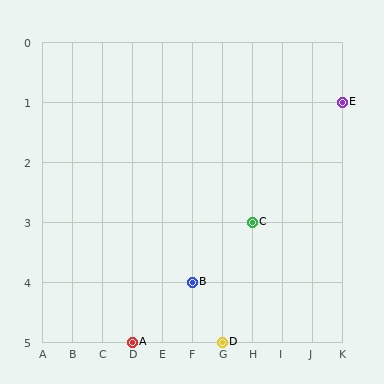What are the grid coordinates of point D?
Point D is at grid coordinates (G, 5).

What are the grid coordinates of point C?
Point C is at grid coordinates (H, 3).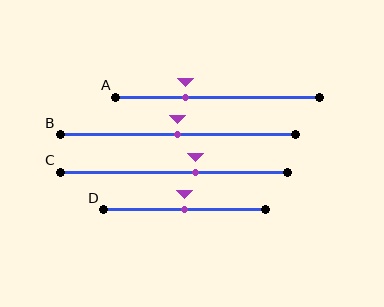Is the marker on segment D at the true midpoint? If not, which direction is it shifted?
Yes, the marker on segment D is at the true midpoint.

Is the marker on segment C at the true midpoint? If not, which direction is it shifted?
No, the marker on segment C is shifted to the right by about 9% of the segment length.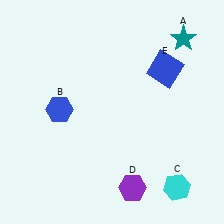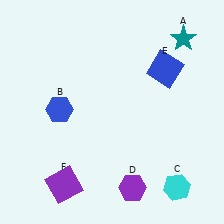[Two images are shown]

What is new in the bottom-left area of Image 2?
A purple square (F) was added in the bottom-left area of Image 2.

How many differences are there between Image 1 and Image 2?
There is 1 difference between the two images.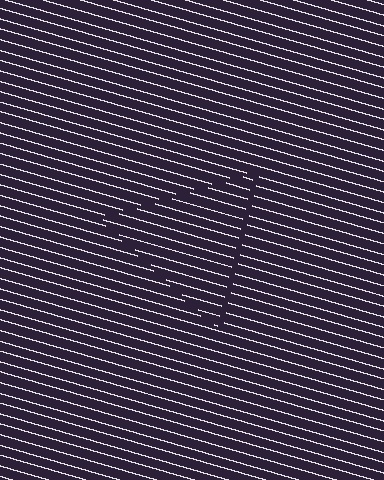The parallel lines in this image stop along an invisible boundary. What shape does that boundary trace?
An illusory triangle. The interior of the shape contains the same grating, shifted by half a period — the contour is defined by the phase discontinuity where line-ends from the inner and outer gratings abut.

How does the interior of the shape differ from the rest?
The interior of the shape contains the same grating, shifted by half a period — the contour is defined by the phase discontinuity where line-ends from the inner and outer gratings abut.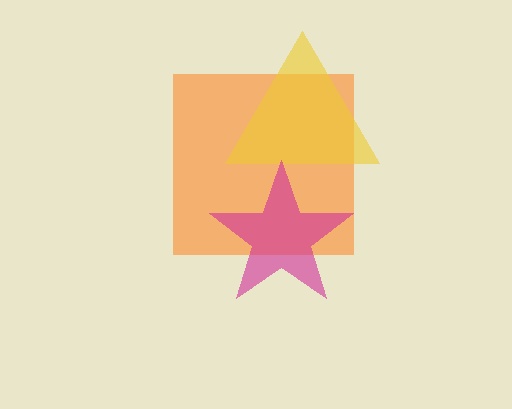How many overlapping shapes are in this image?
There are 3 overlapping shapes in the image.